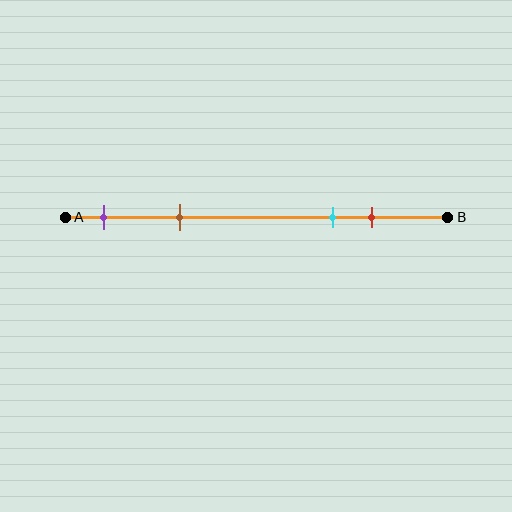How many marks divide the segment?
There are 4 marks dividing the segment.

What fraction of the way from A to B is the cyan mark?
The cyan mark is approximately 70% (0.7) of the way from A to B.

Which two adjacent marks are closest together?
The cyan and red marks are the closest adjacent pair.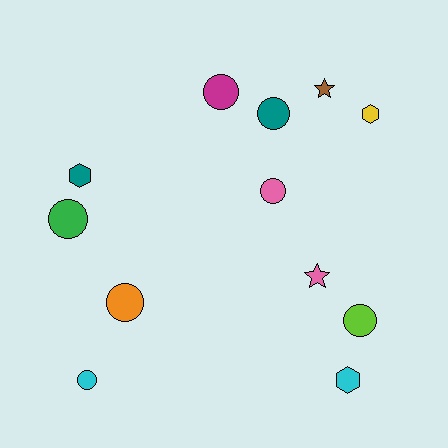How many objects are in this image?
There are 12 objects.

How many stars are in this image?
There are 2 stars.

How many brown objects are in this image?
There is 1 brown object.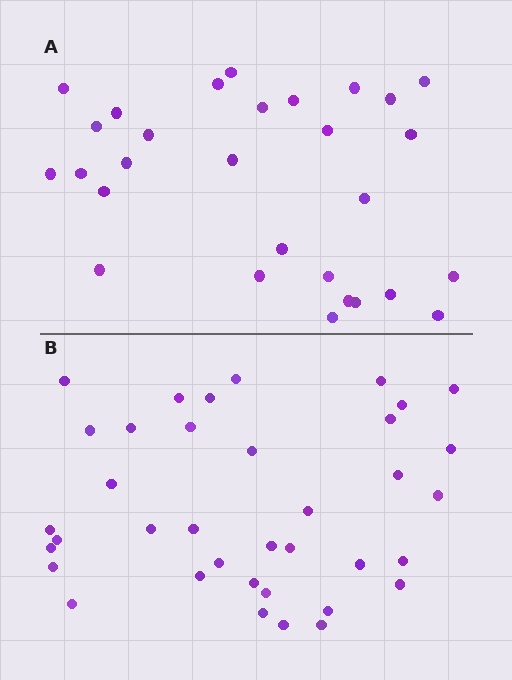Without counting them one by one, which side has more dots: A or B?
Region B (the bottom region) has more dots.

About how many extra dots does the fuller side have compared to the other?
Region B has roughly 8 or so more dots than region A.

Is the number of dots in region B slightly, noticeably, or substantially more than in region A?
Region B has noticeably more, but not dramatically so. The ratio is roughly 1.3 to 1.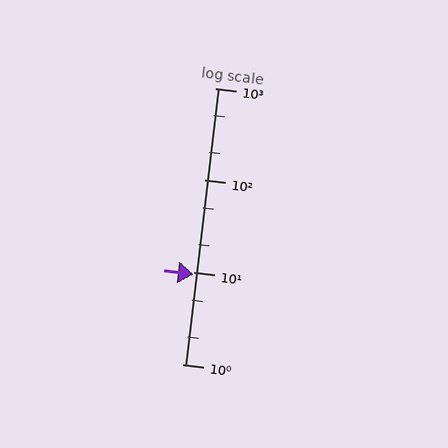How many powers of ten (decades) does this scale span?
The scale spans 3 decades, from 1 to 1000.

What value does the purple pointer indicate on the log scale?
The pointer indicates approximately 9.4.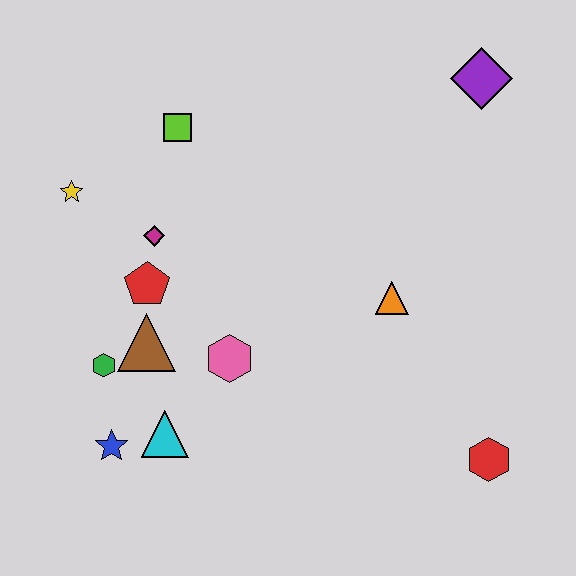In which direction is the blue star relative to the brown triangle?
The blue star is below the brown triangle.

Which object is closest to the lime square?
The magenta diamond is closest to the lime square.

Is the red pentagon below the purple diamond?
Yes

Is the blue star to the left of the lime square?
Yes